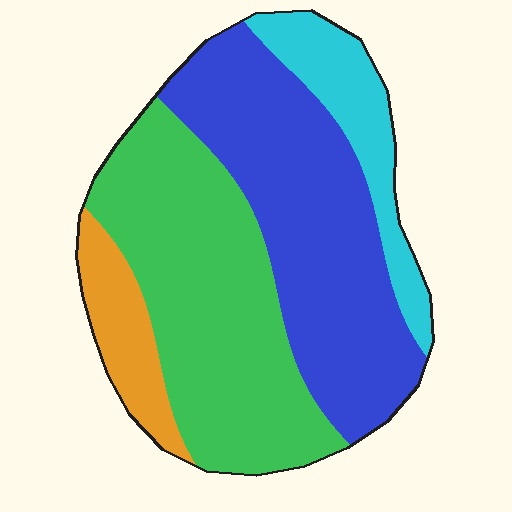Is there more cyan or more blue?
Blue.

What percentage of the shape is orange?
Orange covers roughly 10% of the shape.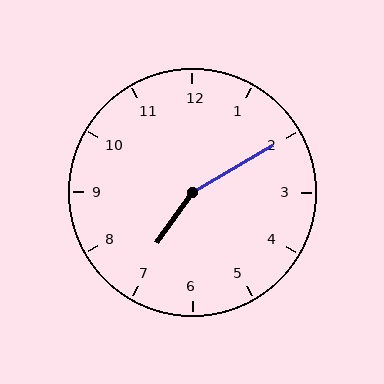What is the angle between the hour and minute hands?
Approximately 155 degrees.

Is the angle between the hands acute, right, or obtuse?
It is obtuse.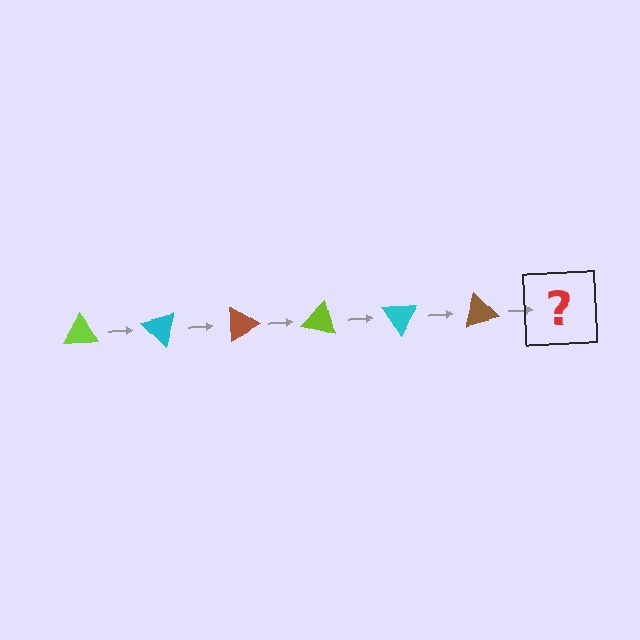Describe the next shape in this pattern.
It should be a lime triangle, rotated 270 degrees from the start.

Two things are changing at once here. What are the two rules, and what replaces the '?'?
The two rules are that it rotates 45 degrees each step and the color cycles through lime, cyan, and brown. The '?' should be a lime triangle, rotated 270 degrees from the start.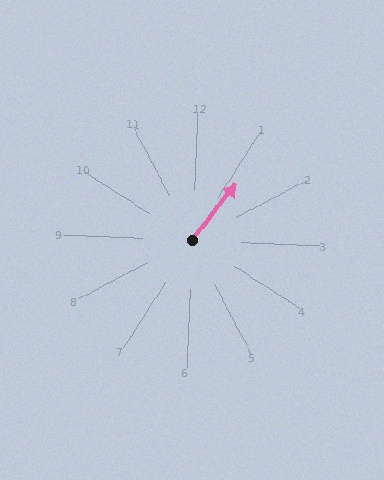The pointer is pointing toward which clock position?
Roughly 1 o'clock.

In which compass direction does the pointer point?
Northeast.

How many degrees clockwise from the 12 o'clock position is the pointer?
Approximately 36 degrees.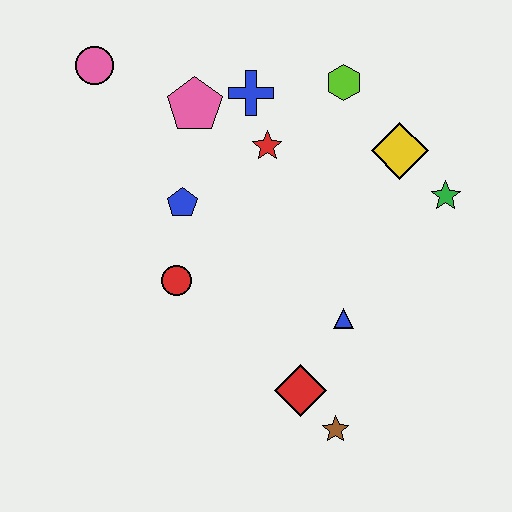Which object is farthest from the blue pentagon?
The brown star is farthest from the blue pentagon.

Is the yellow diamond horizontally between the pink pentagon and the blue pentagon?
No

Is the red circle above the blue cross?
No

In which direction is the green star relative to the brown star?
The green star is above the brown star.